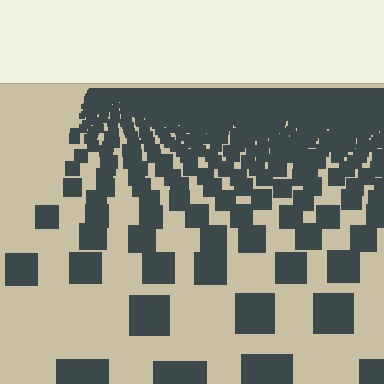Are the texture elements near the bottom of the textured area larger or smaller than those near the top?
Larger. Near the bottom, elements are closer to the viewer and appear at a bigger on-screen size.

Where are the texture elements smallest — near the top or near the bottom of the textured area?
Near the top.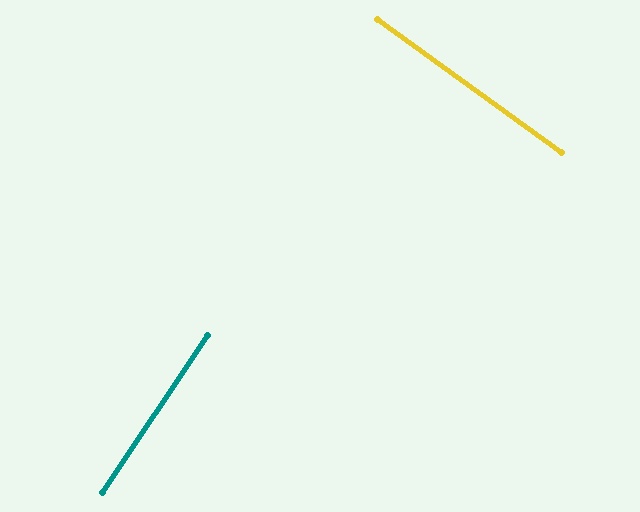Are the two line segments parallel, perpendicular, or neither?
Perpendicular — they meet at approximately 88°.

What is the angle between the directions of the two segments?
Approximately 88 degrees.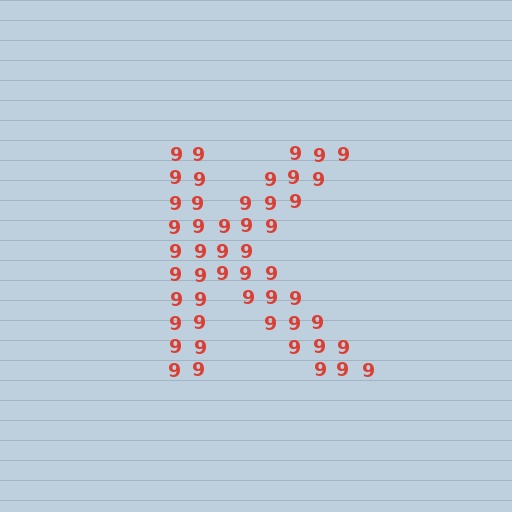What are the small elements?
The small elements are digit 9's.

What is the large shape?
The large shape is the letter K.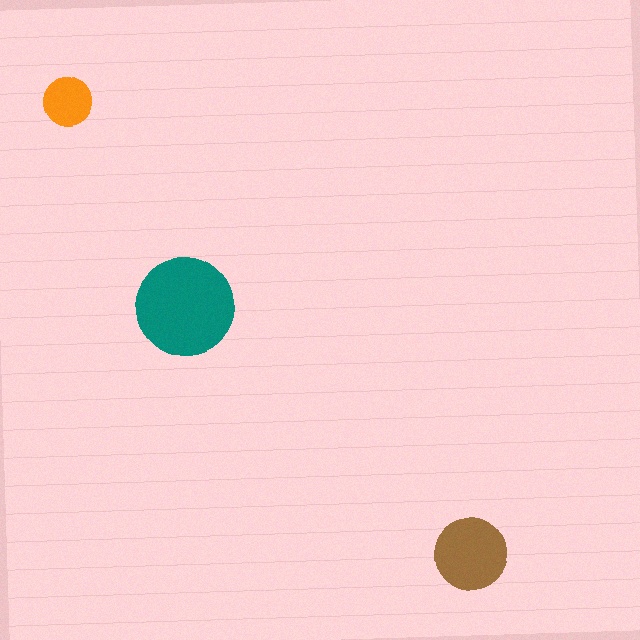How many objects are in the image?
There are 3 objects in the image.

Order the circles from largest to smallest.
the teal one, the brown one, the orange one.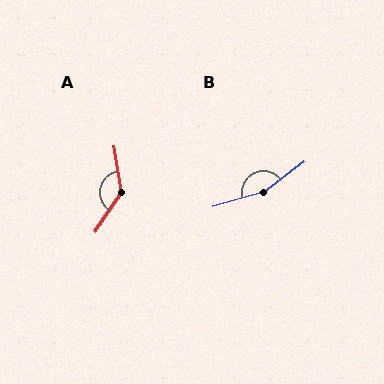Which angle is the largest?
B, at approximately 159 degrees.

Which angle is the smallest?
A, at approximately 136 degrees.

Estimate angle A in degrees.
Approximately 136 degrees.